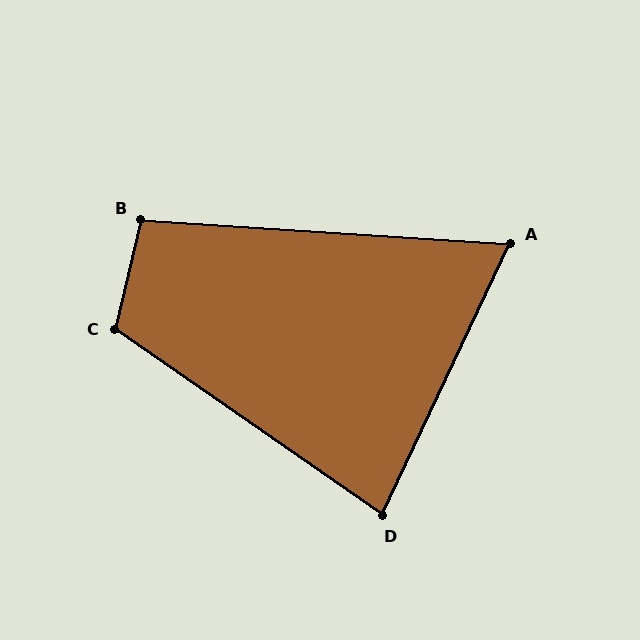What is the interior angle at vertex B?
Approximately 100 degrees (obtuse).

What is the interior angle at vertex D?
Approximately 80 degrees (acute).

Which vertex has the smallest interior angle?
A, at approximately 69 degrees.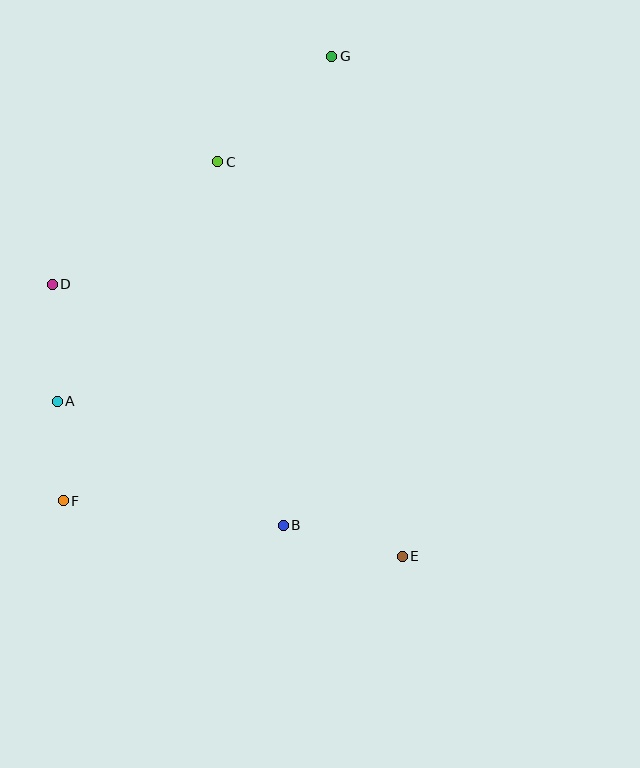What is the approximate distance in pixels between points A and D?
The distance between A and D is approximately 117 pixels.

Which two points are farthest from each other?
Points F and G are farthest from each other.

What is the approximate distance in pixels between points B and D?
The distance between B and D is approximately 334 pixels.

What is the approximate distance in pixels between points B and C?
The distance between B and C is approximately 369 pixels.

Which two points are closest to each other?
Points A and F are closest to each other.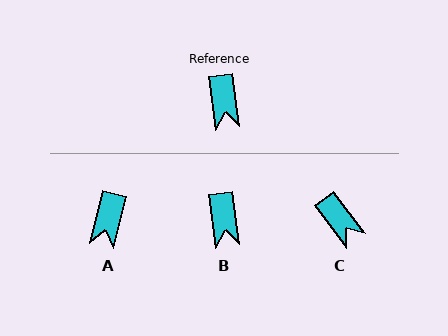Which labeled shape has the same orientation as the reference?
B.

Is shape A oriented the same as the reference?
No, it is off by about 22 degrees.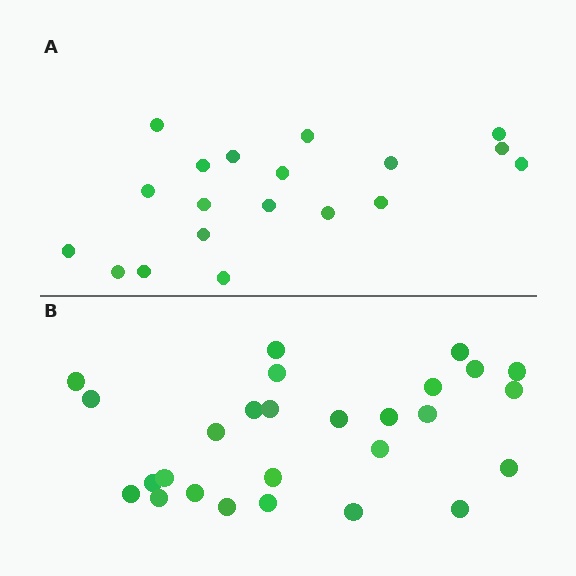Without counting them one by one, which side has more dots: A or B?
Region B (the bottom region) has more dots.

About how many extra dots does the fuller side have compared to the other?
Region B has roughly 8 or so more dots than region A.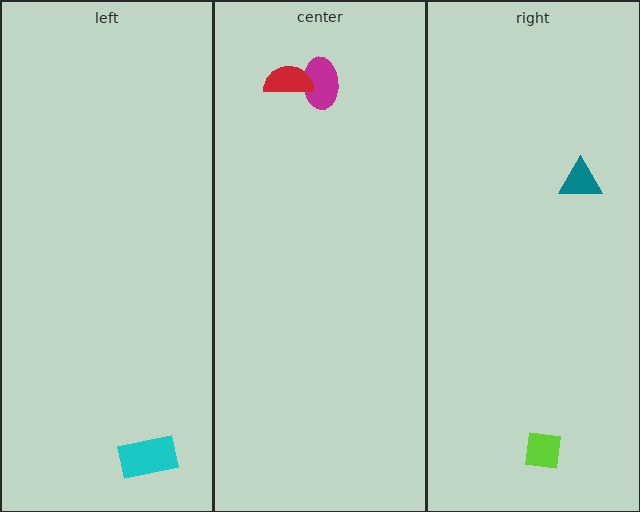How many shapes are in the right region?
2.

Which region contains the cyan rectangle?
The left region.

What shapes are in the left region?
The cyan rectangle.